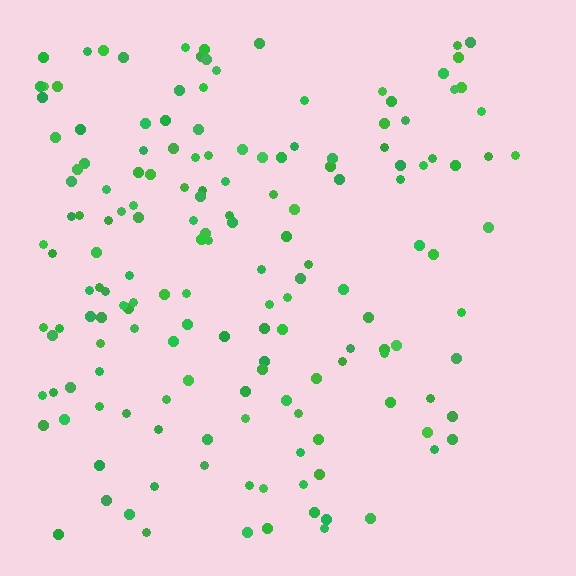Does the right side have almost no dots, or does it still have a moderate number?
Still a moderate number, just noticeably fewer than the left.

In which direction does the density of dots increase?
From right to left, with the left side densest.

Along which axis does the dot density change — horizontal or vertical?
Horizontal.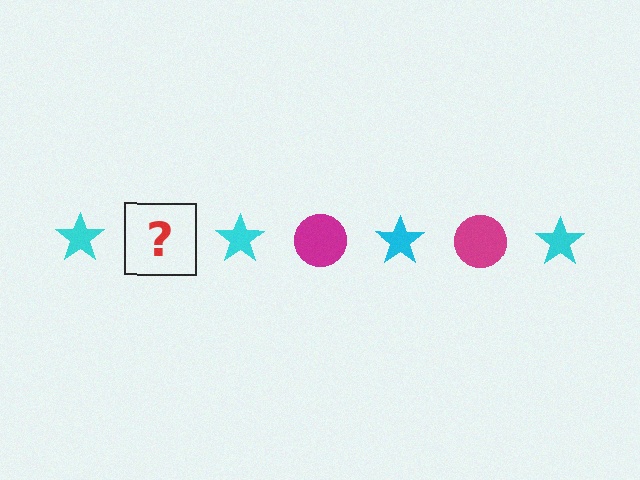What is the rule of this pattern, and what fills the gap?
The rule is that the pattern alternates between cyan star and magenta circle. The gap should be filled with a magenta circle.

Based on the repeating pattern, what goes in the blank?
The blank should be a magenta circle.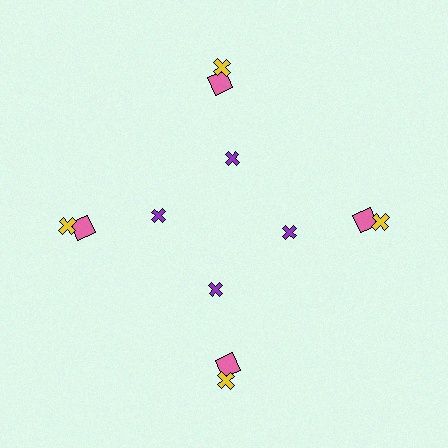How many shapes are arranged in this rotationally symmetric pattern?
There are 12 shapes, arranged in 4 groups of 3.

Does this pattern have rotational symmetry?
Yes, this pattern has 4-fold rotational symmetry. It looks the same after rotating 90 degrees around the center.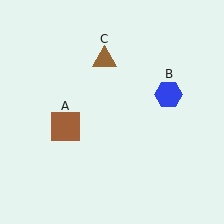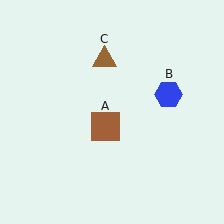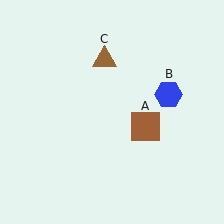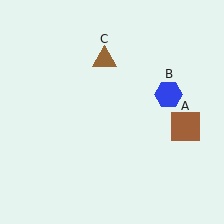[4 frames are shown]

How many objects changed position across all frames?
1 object changed position: brown square (object A).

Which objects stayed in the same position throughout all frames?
Blue hexagon (object B) and brown triangle (object C) remained stationary.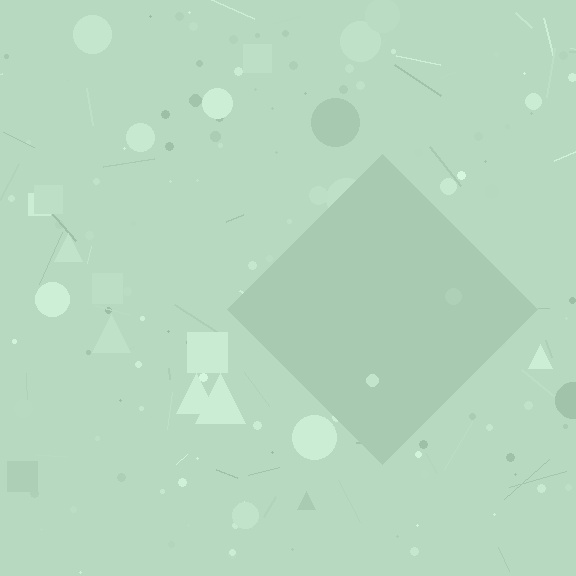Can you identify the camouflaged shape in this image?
The camouflaged shape is a diamond.